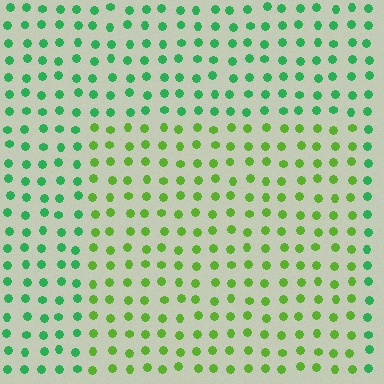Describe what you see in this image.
The image is filled with small green elements in a uniform arrangement. A rectangle-shaped region is visible where the elements are tinted to a slightly different hue, forming a subtle color boundary.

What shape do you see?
I see a rectangle.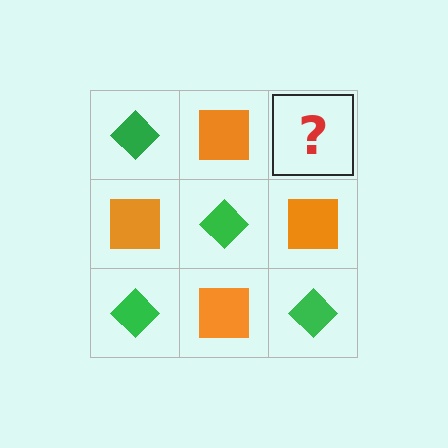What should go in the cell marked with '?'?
The missing cell should contain a green diamond.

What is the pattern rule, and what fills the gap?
The rule is that it alternates green diamond and orange square in a checkerboard pattern. The gap should be filled with a green diamond.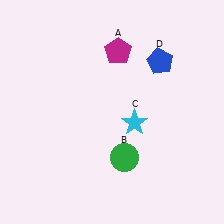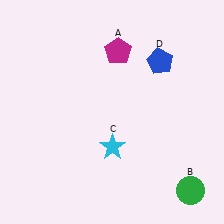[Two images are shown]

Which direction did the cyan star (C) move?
The cyan star (C) moved down.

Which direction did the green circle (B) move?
The green circle (B) moved right.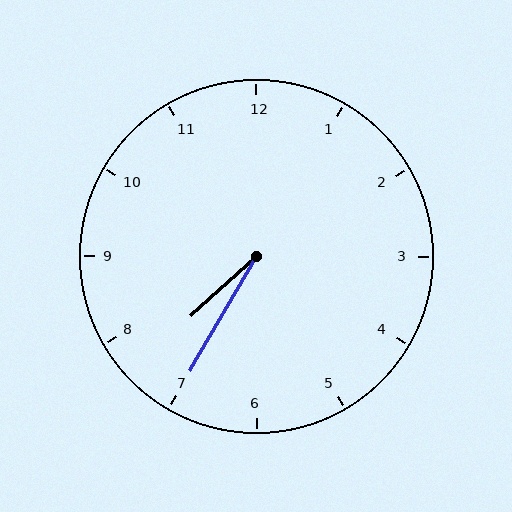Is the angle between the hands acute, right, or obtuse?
It is acute.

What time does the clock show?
7:35.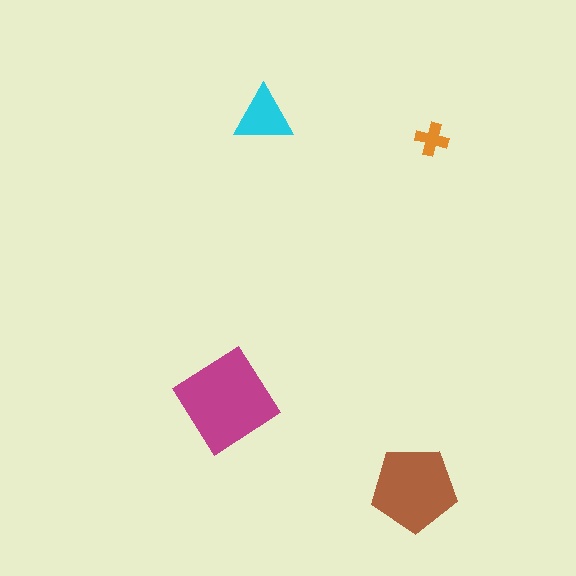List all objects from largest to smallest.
The magenta diamond, the brown pentagon, the cyan triangle, the orange cross.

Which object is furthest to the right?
The orange cross is rightmost.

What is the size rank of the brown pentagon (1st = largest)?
2nd.